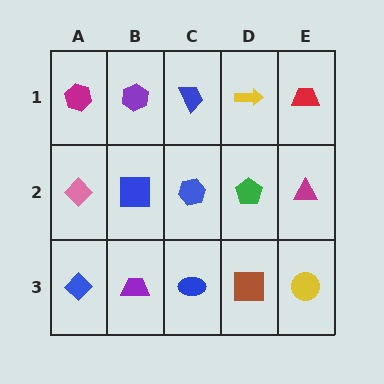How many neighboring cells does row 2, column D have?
4.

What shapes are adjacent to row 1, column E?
A magenta triangle (row 2, column E), a yellow arrow (row 1, column D).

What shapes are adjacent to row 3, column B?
A blue square (row 2, column B), a blue diamond (row 3, column A), a blue ellipse (row 3, column C).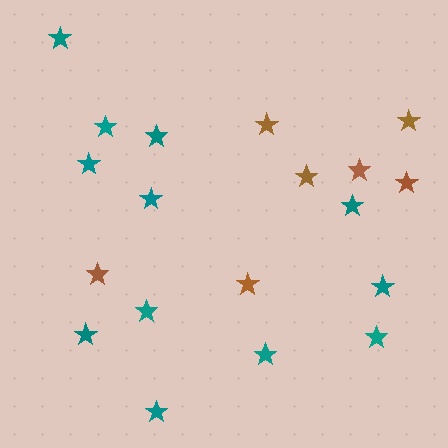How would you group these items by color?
There are 2 groups: one group of teal stars (12) and one group of brown stars (7).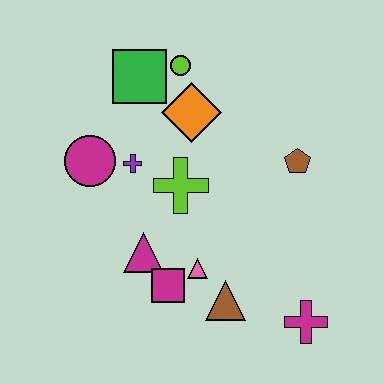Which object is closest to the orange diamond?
The lime circle is closest to the orange diamond.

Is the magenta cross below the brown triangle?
Yes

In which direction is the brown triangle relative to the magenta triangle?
The brown triangle is to the right of the magenta triangle.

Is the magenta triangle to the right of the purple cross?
Yes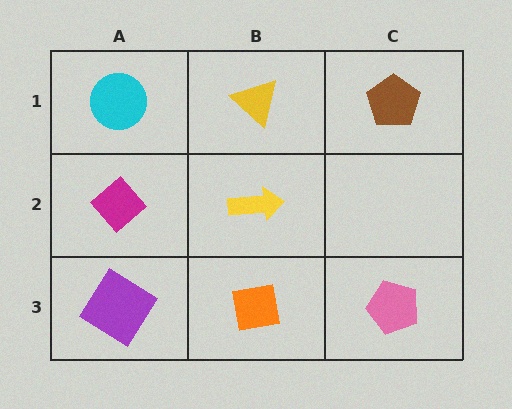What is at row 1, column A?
A cyan circle.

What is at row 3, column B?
An orange square.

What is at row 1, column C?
A brown pentagon.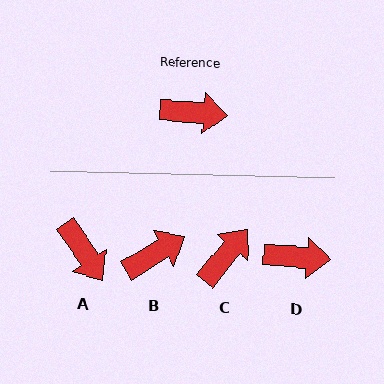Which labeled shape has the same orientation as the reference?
D.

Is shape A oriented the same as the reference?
No, it is off by about 51 degrees.